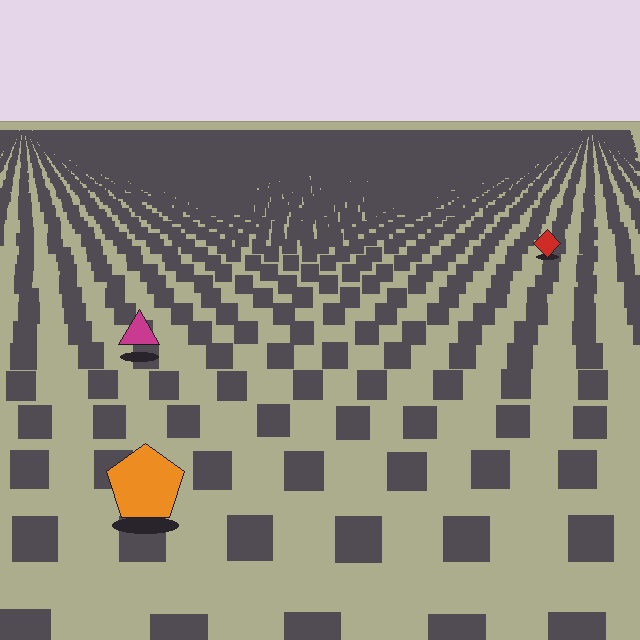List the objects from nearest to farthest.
From nearest to farthest: the orange pentagon, the magenta triangle, the red diamond.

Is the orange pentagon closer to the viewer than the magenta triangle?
Yes. The orange pentagon is closer — you can tell from the texture gradient: the ground texture is coarser near it.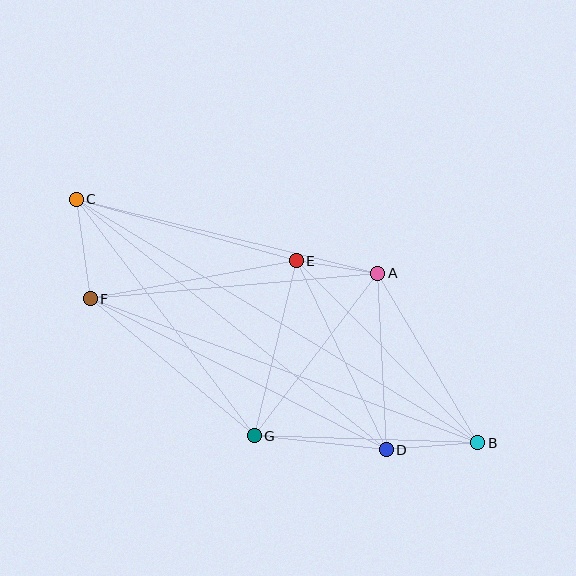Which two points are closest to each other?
Points A and E are closest to each other.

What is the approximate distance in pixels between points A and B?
The distance between A and B is approximately 197 pixels.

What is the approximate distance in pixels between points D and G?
The distance between D and G is approximately 132 pixels.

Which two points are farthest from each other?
Points B and C are farthest from each other.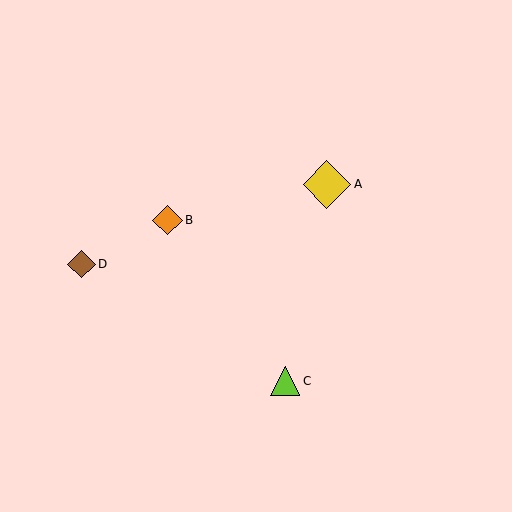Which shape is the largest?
The yellow diamond (labeled A) is the largest.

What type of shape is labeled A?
Shape A is a yellow diamond.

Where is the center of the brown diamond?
The center of the brown diamond is at (82, 264).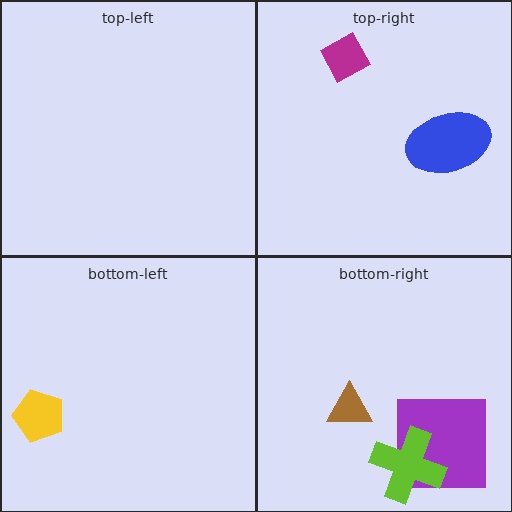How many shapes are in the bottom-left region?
1.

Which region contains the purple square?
The bottom-right region.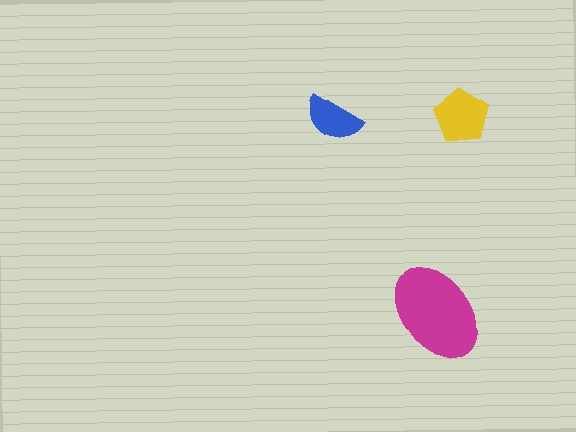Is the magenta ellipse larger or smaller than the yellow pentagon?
Larger.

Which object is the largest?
The magenta ellipse.